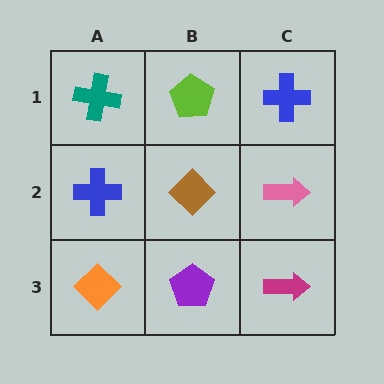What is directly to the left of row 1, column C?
A lime pentagon.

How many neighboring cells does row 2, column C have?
3.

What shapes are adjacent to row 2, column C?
A blue cross (row 1, column C), a magenta arrow (row 3, column C), a brown diamond (row 2, column B).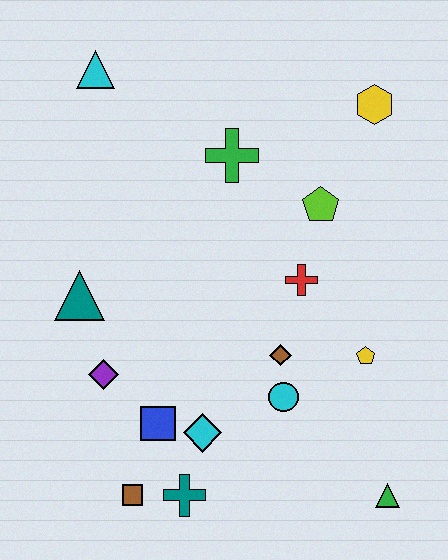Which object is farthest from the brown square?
The yellow hexagon is farthest from the brown square.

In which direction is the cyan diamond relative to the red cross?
The cyan diamond is below the red cross.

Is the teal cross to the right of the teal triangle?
Yes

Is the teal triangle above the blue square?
Yes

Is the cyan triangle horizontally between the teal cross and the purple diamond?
No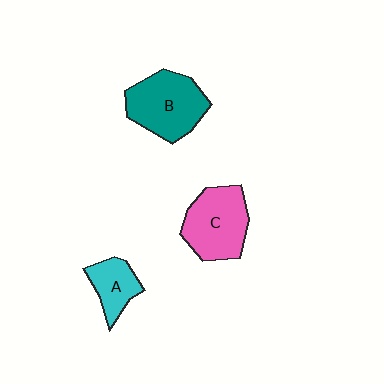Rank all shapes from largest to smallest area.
From largest to smallest: B (teal), C (pink), A (cyan).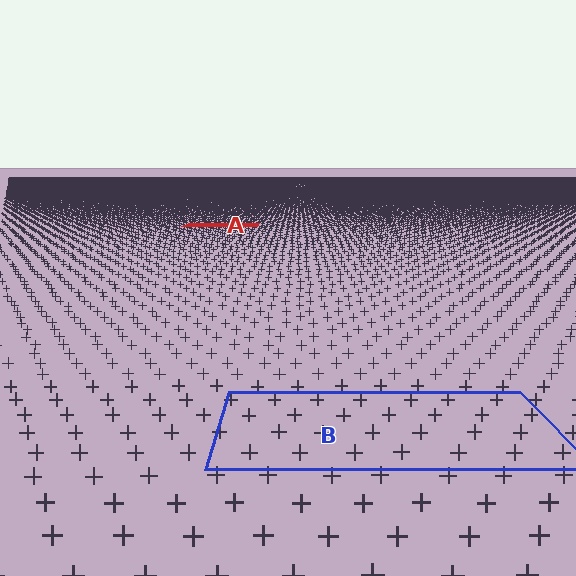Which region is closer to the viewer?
Region B is closer. The texture elements there are larger and more spread out.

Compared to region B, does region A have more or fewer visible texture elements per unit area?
Region A has more texture elements per unit area — they are packed more densely because it is farther away.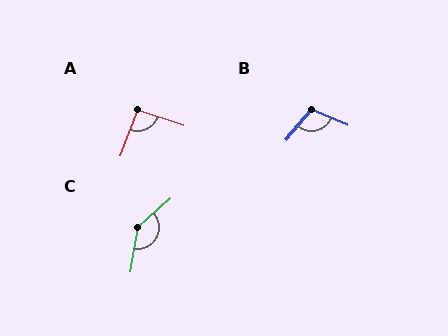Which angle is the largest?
C, at approximately 141 degrees.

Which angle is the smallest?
A, at approximately 92 degrees.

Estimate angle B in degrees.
Approximately 107 degrees.